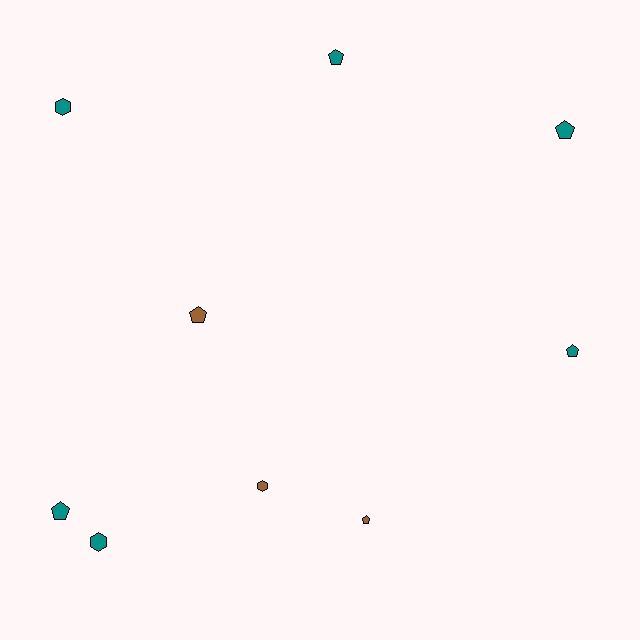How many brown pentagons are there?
There are 2 brown pentagons.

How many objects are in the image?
There are 9 objects.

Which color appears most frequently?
Teal, with 6 objects.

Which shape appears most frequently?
Pentagon, with 6 objects.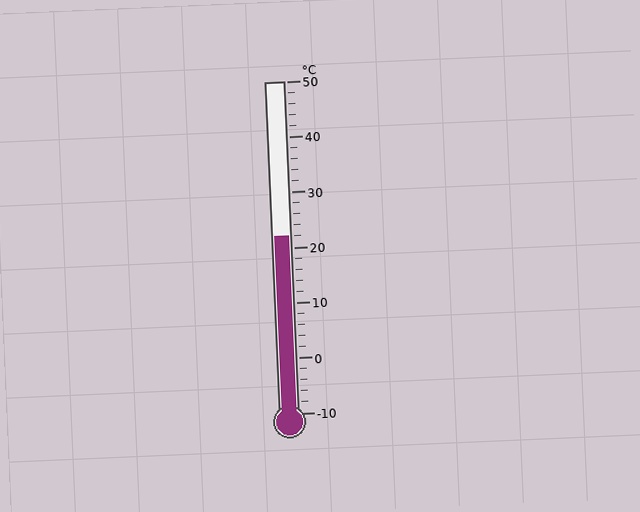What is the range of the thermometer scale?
The thermometer scale ranges from -10°C to 50°C.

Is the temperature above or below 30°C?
The temperature is below 30°C.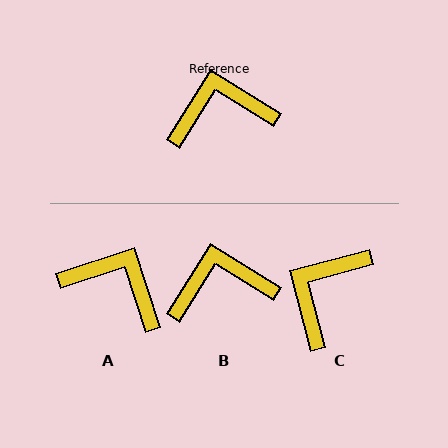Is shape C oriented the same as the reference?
No, it is off by about 47 degrees.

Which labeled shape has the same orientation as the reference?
B.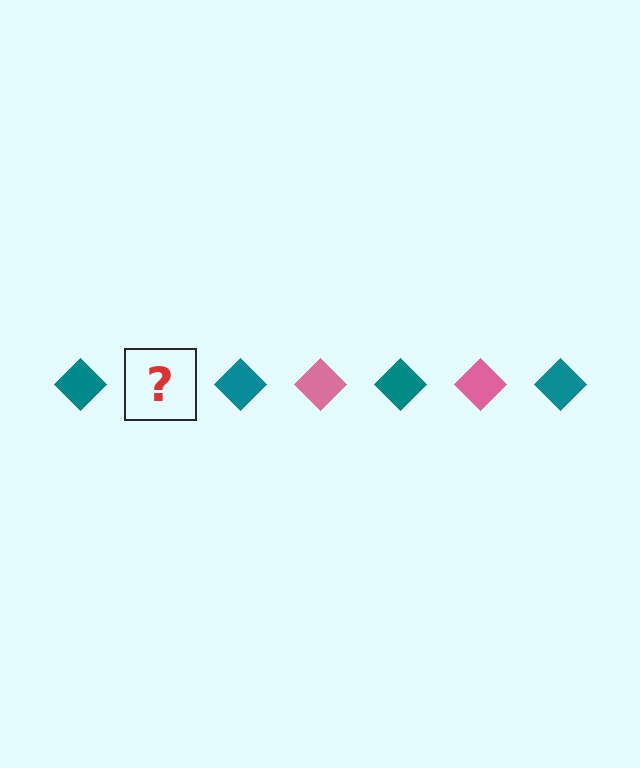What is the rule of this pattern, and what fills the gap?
The rule is that the pattern cycles through teal, pink diamonds. The gap should be filled with a pink diamond.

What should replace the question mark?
The question mark should be replaced with a pink diamond.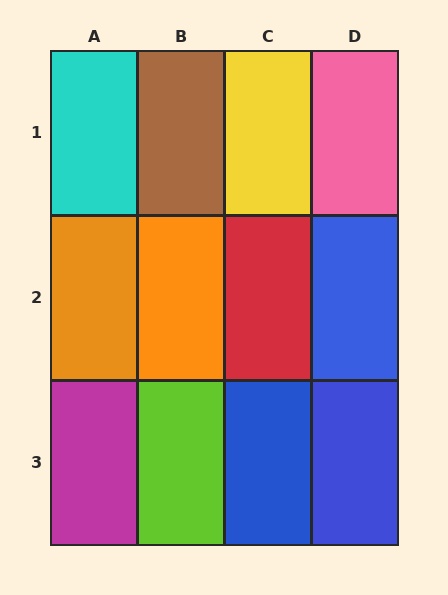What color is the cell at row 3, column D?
Blue.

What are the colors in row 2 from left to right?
Orange, orange, red, blue.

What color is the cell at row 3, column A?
Magenta.